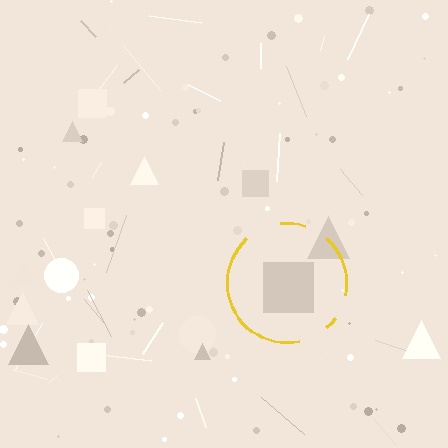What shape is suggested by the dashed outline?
The dashed outline suggests a circle.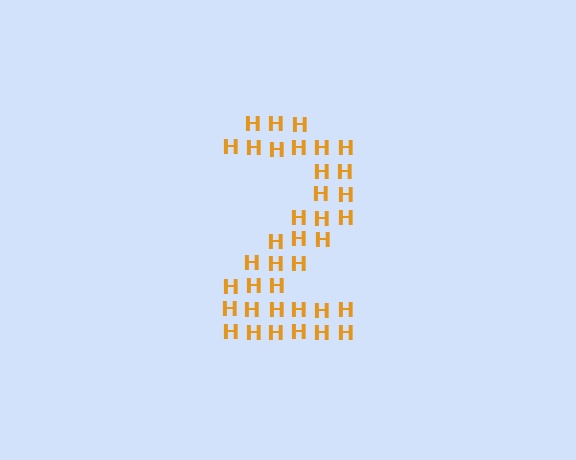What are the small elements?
The small elements are letter H's.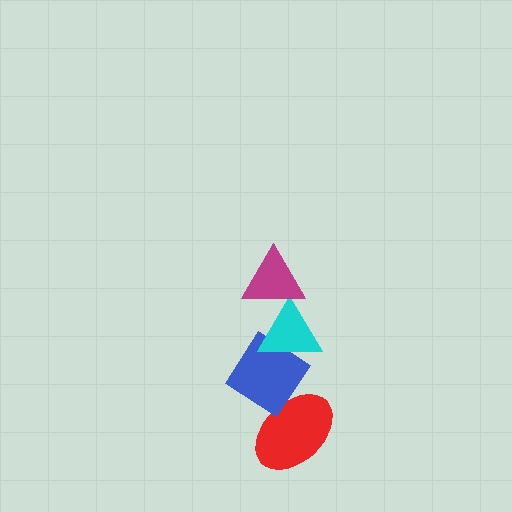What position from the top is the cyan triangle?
The cyan triangle is 2nd from the top.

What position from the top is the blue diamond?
The blue diamond is 3rd from the top.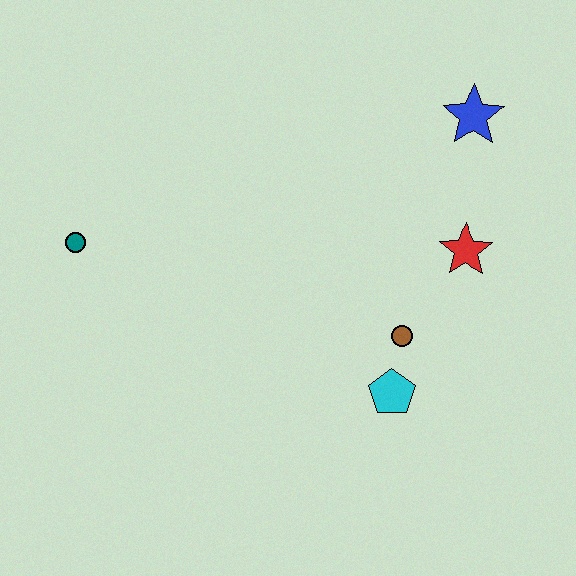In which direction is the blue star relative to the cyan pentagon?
The blue star is above the cyan pentagon.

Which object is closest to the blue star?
The red star is closest to the blue star.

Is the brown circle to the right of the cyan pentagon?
Yes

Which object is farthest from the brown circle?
The teal circle is farthest from the brown circle.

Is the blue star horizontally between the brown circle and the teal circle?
No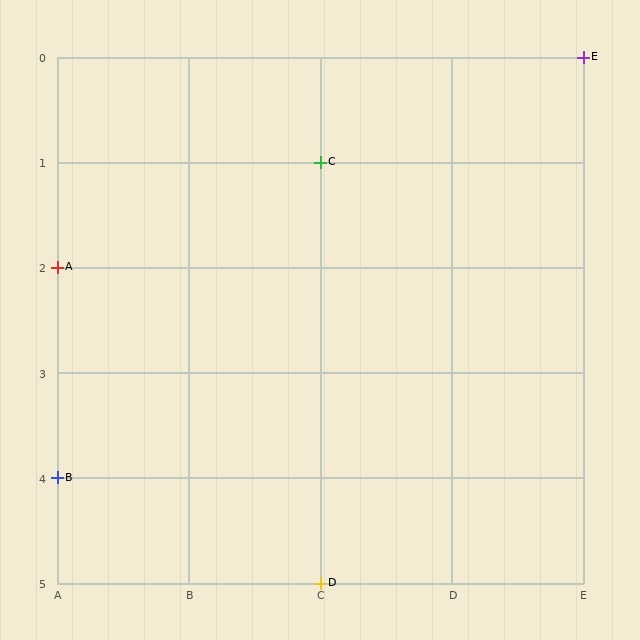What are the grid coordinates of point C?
Point C is at grid coordinates (C, 1).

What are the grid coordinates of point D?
Point D is at grid coordinates (C, 5).